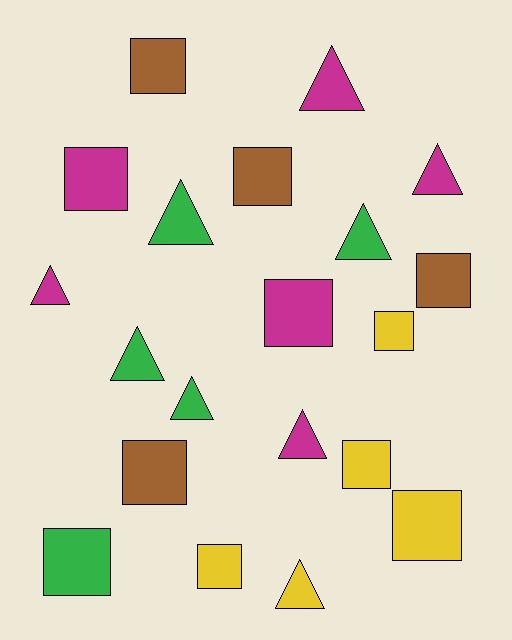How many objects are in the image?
There are 20 objects.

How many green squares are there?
There is 1 green square.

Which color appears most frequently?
Magenta, with 6 objects.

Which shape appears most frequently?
Square, with 11 objects.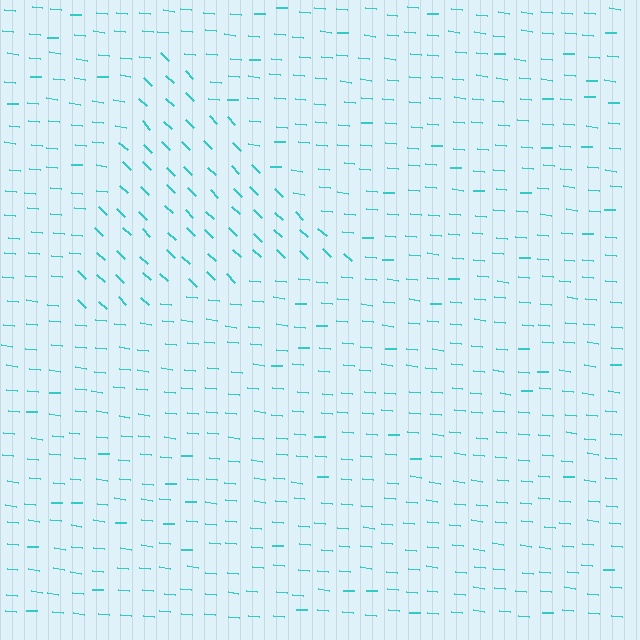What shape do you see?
I see a triangle.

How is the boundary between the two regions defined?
The boundary is defined purely by a change in line orientation (approximately 39 degrees difference). All lines are the same color and thickness.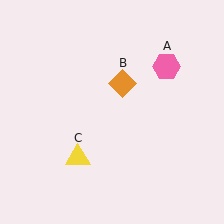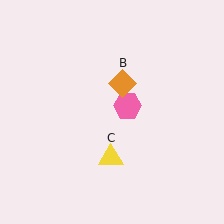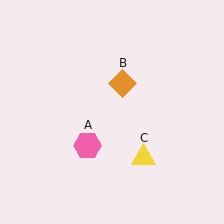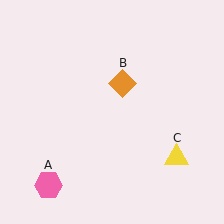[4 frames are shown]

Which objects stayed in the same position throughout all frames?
Orange diamond (object B) remained stationary.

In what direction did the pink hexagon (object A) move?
The pink hexagon (object A) moved down and to the left.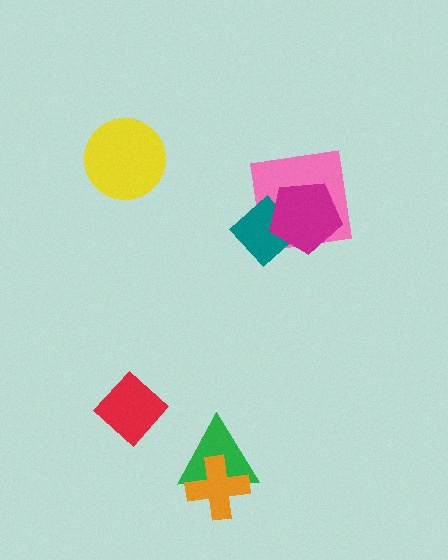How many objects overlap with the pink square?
2 objects overlap with the pink square.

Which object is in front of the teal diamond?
The magenta pentagon is in front of the teal diamond.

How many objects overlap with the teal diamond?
2 objects overlap with the teal diamond.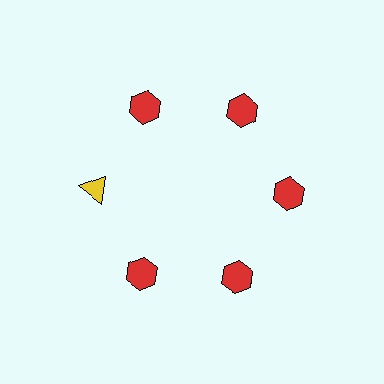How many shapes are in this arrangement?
There are 6 shapes arranged in a ring pattern.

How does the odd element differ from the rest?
It differs in both color (yellow instead of red) and shape (triangle instead of hexagon).